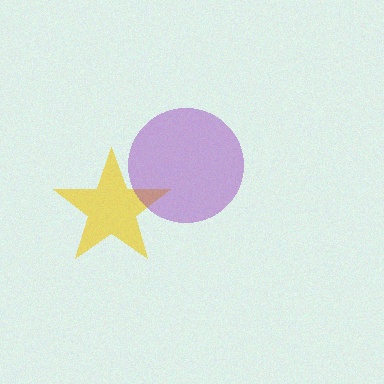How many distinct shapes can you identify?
There are 2 distinct shapes: a yellow star, a purple circle.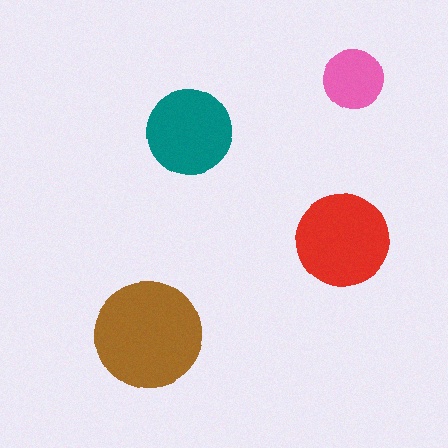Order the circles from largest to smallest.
the brown one, the red one, the teal one, the pink one.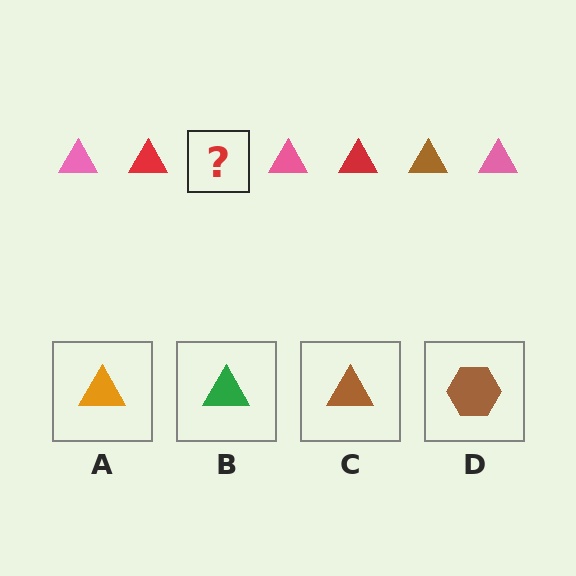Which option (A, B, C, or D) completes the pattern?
C.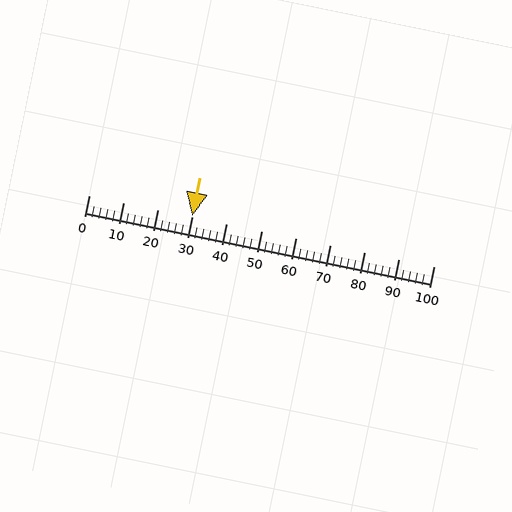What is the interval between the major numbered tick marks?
The major tick marks are spaced 10 units apart.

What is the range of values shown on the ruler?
The ruler shows values from 0 to 100.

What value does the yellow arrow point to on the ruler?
The yellow arrow points to approximately 30.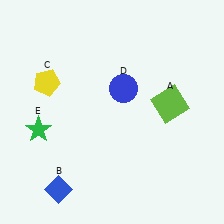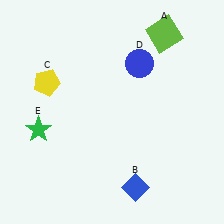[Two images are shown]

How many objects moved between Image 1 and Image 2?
3 objects moved between the two images.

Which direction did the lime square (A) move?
The lime square (A) moved up.